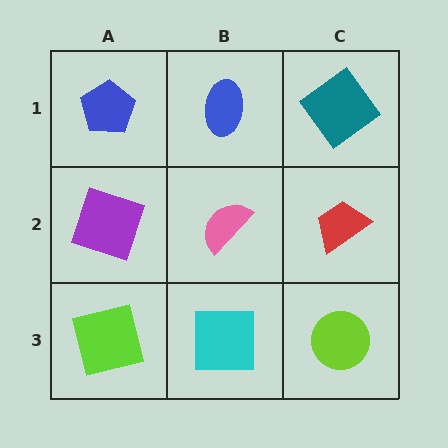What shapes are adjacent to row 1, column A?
A purple square (row 2, column A), a blue ellipse (row 1, column B).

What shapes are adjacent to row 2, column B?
A blue ellipse (row 1, column B), a cyan square (row 3, column B), a purple square (row 2, column A), a red trapezoid (row 2, column C).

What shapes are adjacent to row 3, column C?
A red trapezoid (row 2, column C), a cyan square (row 3, column B).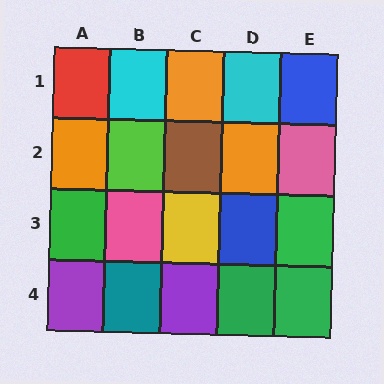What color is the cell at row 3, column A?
Green.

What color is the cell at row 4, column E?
Green.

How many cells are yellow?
1 cell is yellow.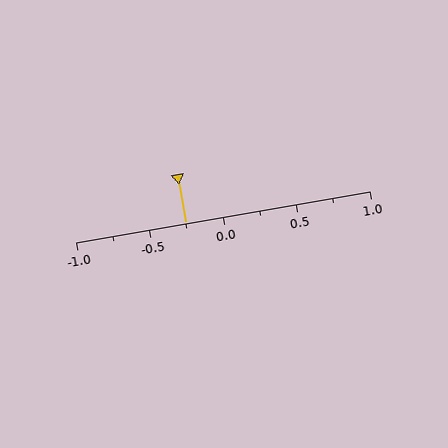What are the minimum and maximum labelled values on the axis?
The axis runs from -1.0 to 1.0.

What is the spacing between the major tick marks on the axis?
The major ticks are spaced 0.5 apart.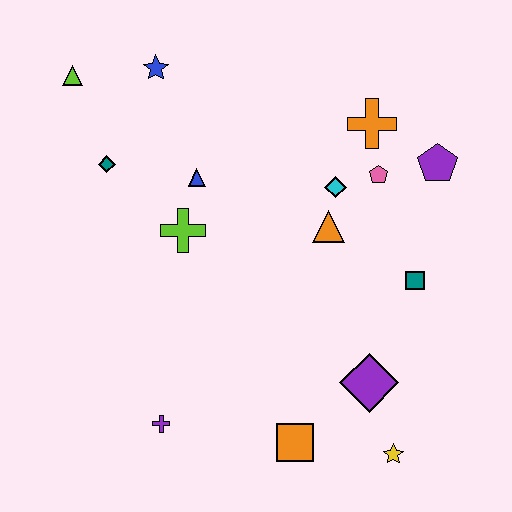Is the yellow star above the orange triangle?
No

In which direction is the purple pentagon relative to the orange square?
The purple pentagon is above the orange square.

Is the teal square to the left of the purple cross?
No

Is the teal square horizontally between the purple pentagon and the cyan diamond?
Yes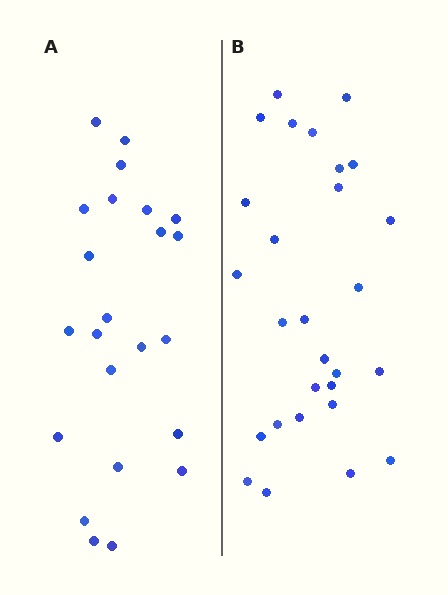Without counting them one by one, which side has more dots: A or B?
Region B (the right region) has more dots.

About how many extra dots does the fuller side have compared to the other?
Region B has about 5 more dots than region A.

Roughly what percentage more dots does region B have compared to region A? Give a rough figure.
About 20% more.